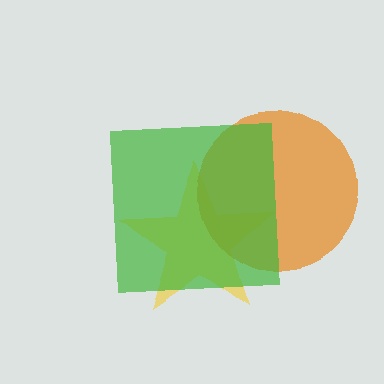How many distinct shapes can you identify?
There are 3 distinct shapes: a yellow star, an orange circle, a green square.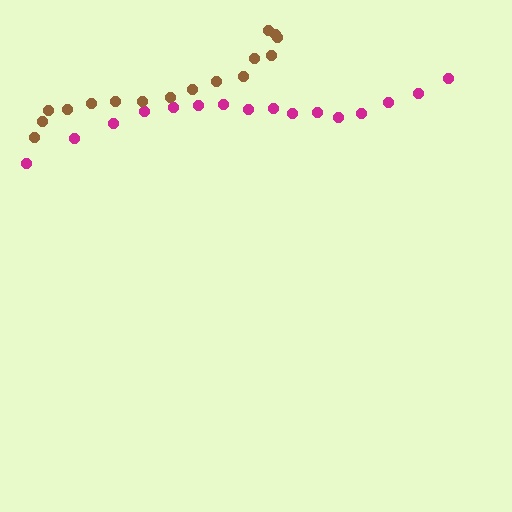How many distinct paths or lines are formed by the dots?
There are 2 distinct paths.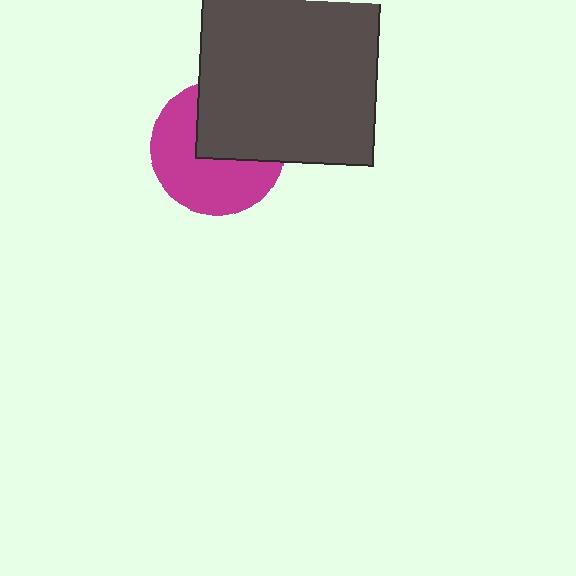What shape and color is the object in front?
The object in front is a dark gray rectangle.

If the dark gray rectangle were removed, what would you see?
You would see the complete magenta circle.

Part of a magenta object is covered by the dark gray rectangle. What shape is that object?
It is a circle.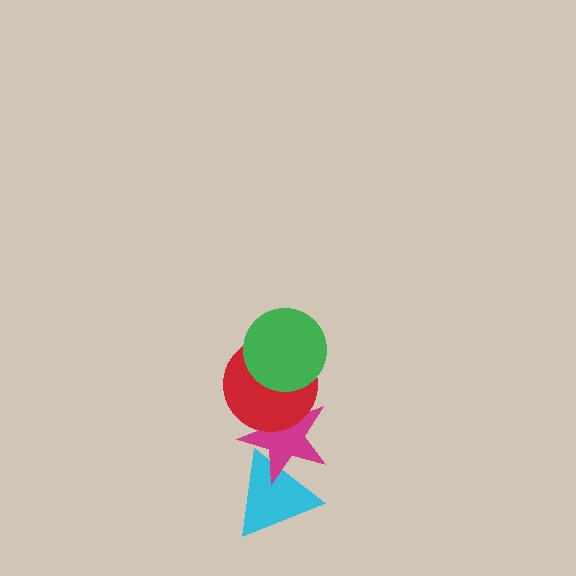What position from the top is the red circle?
The red circle is 2nd from the top.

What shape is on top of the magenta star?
The red circle is on top of the magenta star.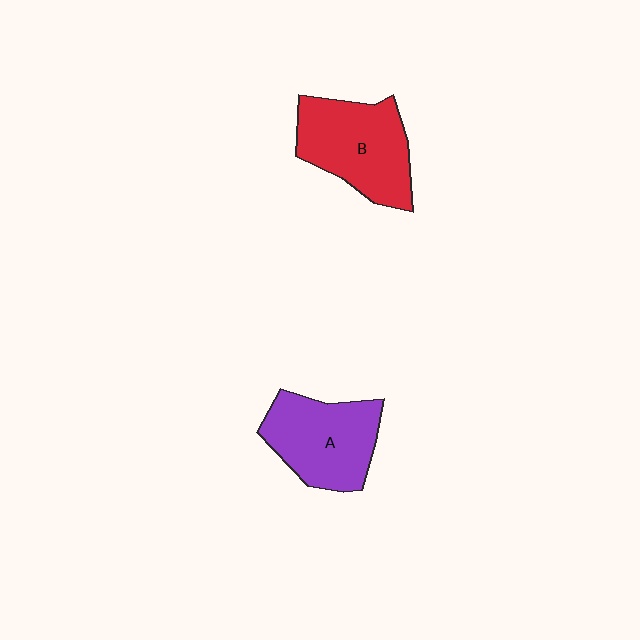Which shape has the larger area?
Shape B (red).